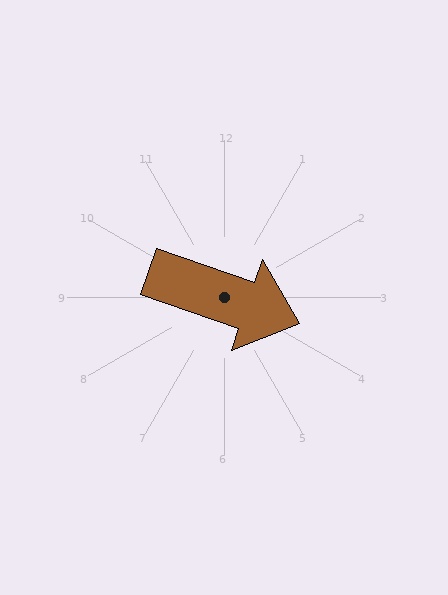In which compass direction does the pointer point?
East.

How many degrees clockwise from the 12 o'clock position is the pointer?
Approximately 109 degrees.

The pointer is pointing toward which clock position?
Roughly 4 o'clock.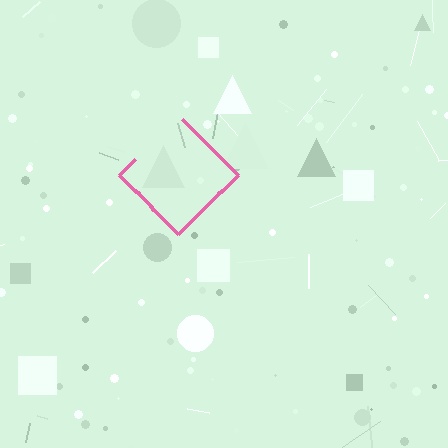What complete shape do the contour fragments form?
The contour fragments form a diamond.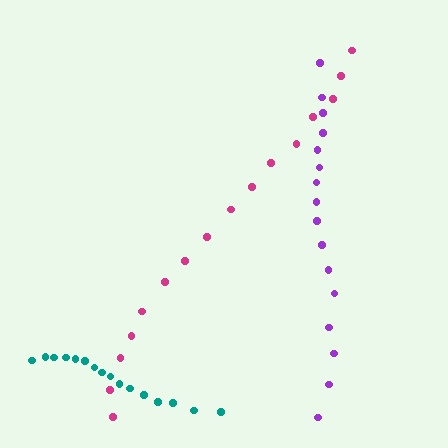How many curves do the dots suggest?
There are 3 distinct paths.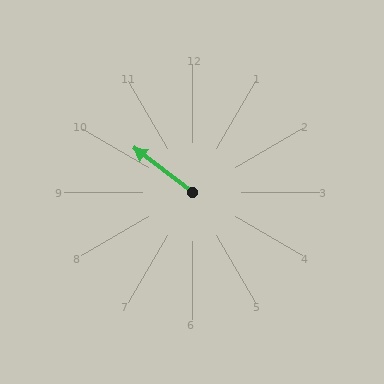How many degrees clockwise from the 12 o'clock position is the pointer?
Approximately 307 degrees.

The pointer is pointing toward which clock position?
Roughly 10 o'clock.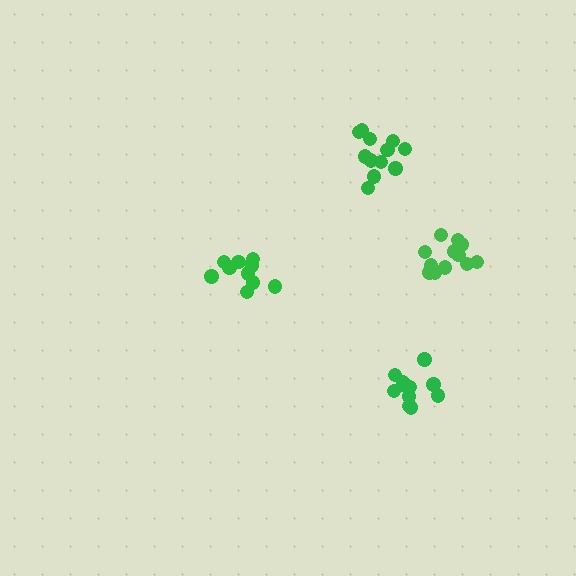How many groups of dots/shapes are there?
There are 4 groups.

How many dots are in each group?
Group 1: 12 dots, Group 2: 12 dots, Group 3: 11 dots, Group 4: 12 dots (47 total).